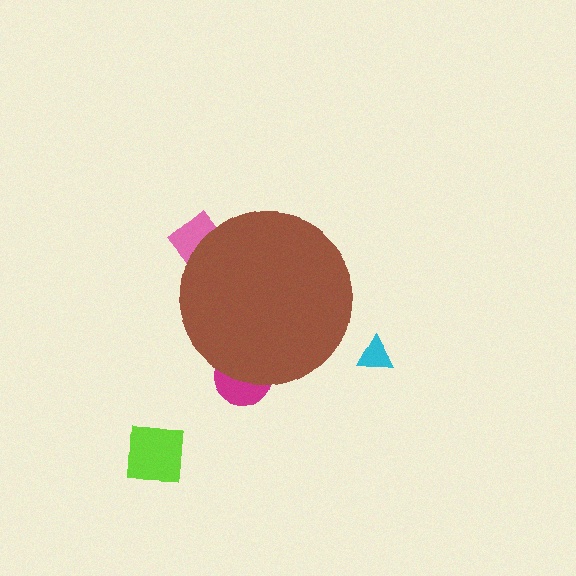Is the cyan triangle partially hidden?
No, the cyan triangle is fully visible.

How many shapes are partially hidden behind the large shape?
2 shapes are partially hidden.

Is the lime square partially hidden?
No, the lime square is fully visible.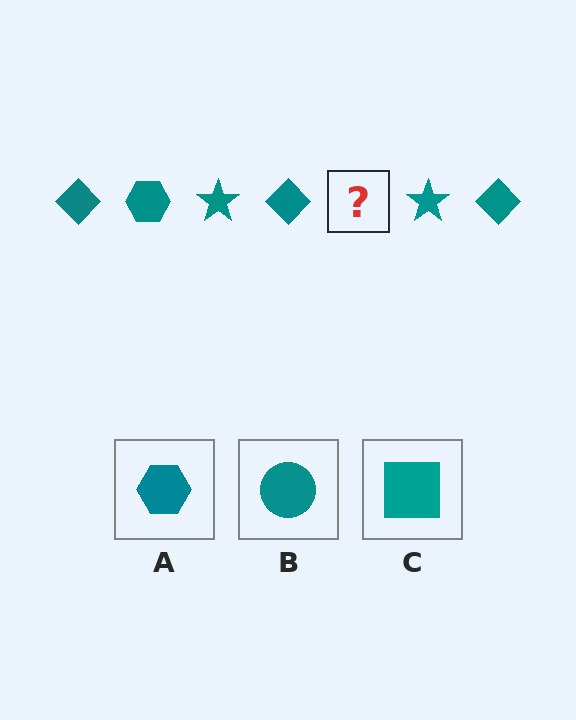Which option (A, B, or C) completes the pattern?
A.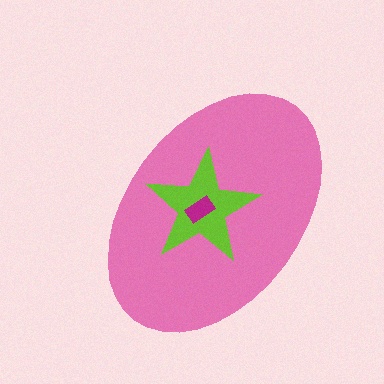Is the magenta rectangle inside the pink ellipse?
Yes.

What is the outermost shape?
The pink ellipse.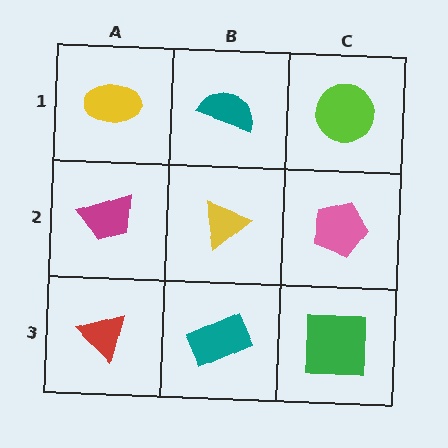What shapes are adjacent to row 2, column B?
A teal semicircle (row 1, column B), a teal rectangle (row 3, column B), a magenta trapezoid (row 2, column A), a pink pentagon (row 2, column C).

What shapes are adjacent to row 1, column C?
A pink pentagon (row 2, column C), a teal semicircle (row 1, column B).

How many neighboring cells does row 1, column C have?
2.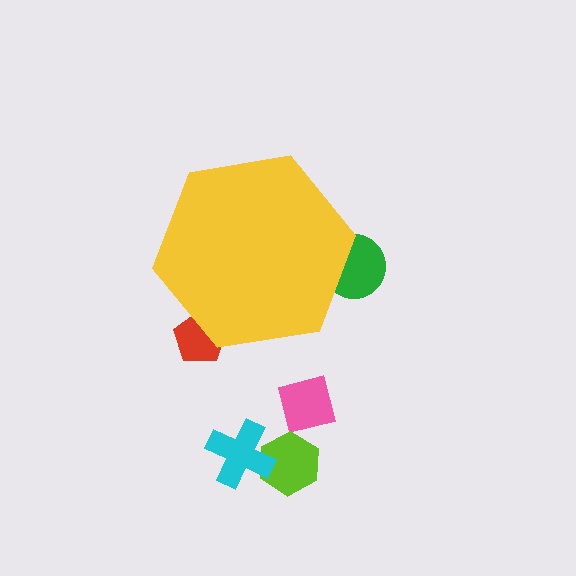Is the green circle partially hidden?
Yes, the green circle is partially hidden behind the yellow hexagon.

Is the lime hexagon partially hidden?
No, the lime hexagon is fully visible.